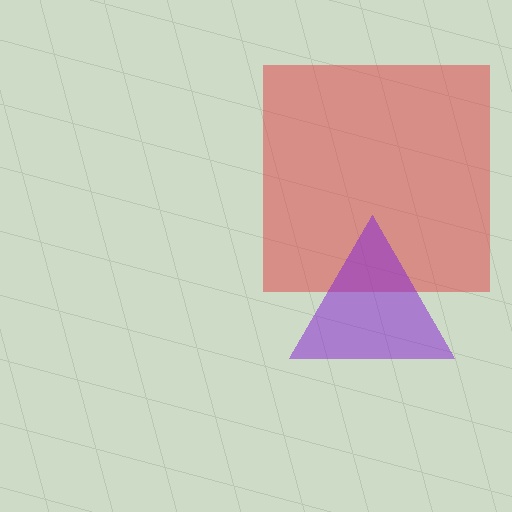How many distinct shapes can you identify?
There are 2 distinct shapes: a red square, a purple triangle.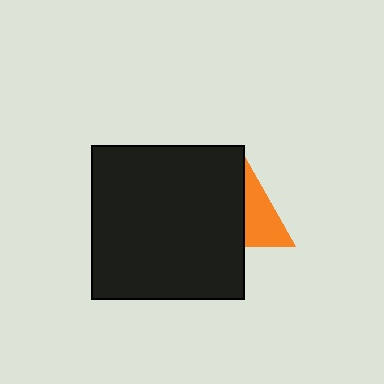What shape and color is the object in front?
The object in front is a black square.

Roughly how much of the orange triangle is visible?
A small part of it is visible (roughly 41%).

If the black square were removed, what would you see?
You would see the complete orange triangle.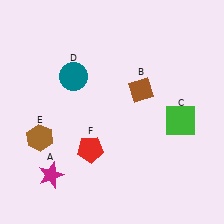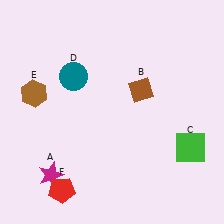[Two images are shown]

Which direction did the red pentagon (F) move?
The red pentagon (F) moved down.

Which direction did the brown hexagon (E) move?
The brown hexagon (E) moved up.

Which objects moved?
The objects that moved are: the green square (C), the brown hexagon (E), the red pentagon (F).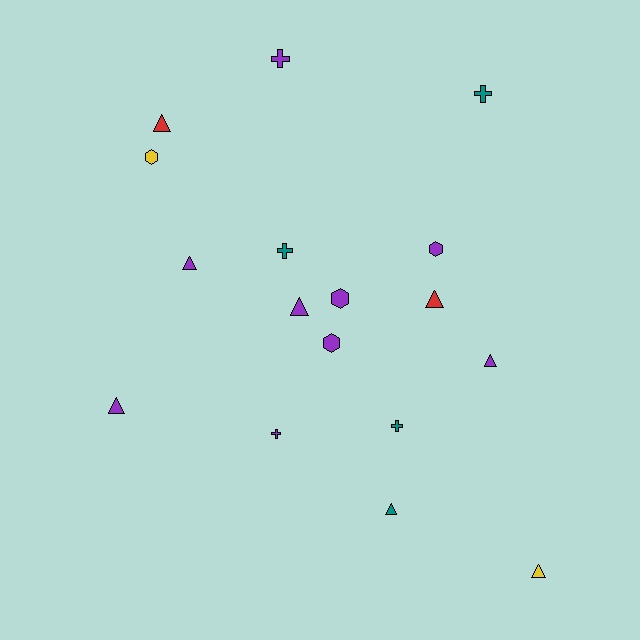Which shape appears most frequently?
Triangle, with 8 objects.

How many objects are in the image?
There are 17 objects.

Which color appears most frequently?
Purple, with 9 objects.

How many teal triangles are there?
There is 1 teal triangle.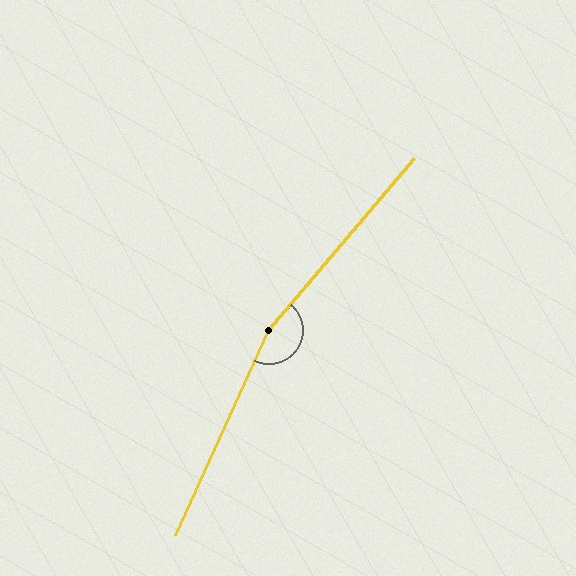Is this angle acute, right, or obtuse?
It is obtuse.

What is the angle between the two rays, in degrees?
Approximately 164 degrees.